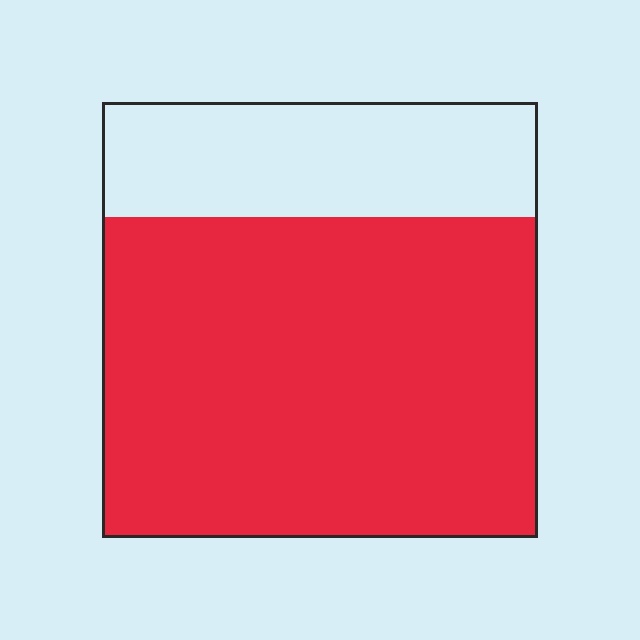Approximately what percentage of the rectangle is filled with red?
Approximately 75%.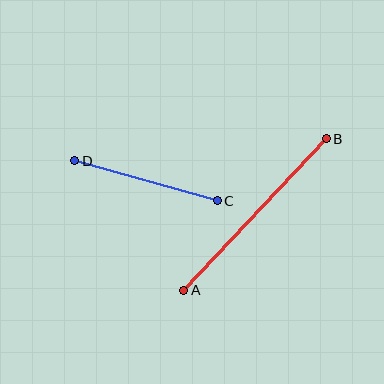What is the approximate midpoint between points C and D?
The midpoint is at approximately (146, 181) pixels.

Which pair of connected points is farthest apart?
Points A and B are farthest apart.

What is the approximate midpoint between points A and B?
The midpoint is at approximately (255, 214) pixels.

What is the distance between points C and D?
The distance is approximately 148 pixels.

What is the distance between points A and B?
The distance is approximately 208 pixels.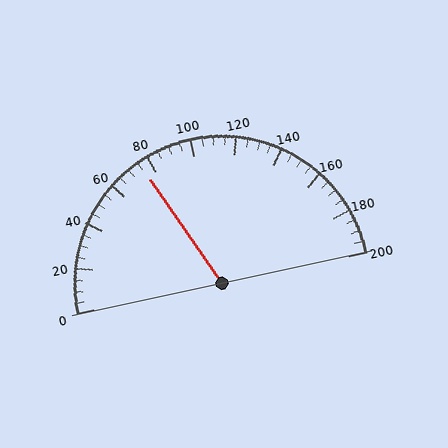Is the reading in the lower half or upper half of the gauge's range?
The reading is in the lower half of the range (0 to 200).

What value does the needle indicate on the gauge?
The needle indicates approximately 75.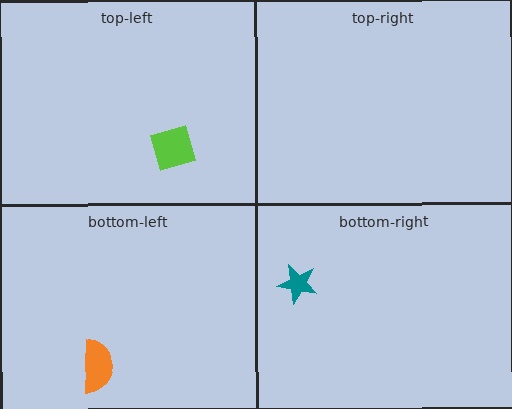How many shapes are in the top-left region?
1.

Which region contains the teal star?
The bottom-right region.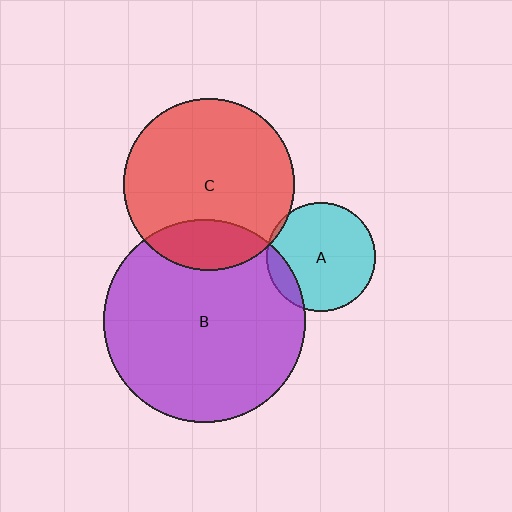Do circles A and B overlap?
Yes.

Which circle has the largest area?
Circle B (purple).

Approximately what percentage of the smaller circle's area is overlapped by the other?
Approximately 15%.